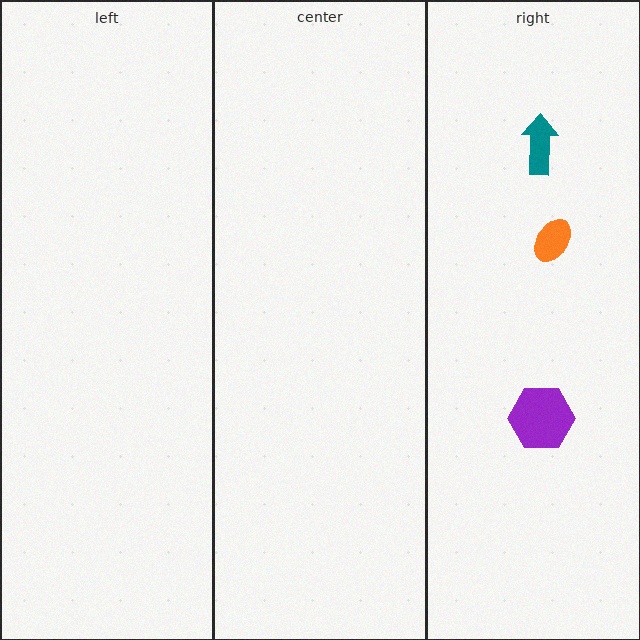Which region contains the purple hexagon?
The right region.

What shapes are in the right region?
The purple hexagon, the teal arrow, the orange ellipse.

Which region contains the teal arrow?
The right region.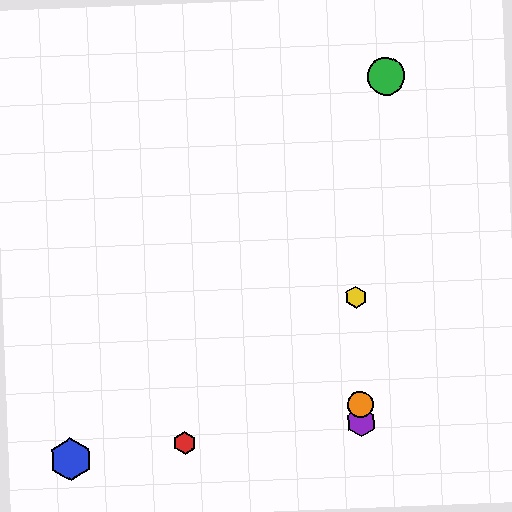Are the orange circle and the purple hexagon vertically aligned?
Yes, both are at x≈360.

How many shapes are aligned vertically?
3 shapes (the yellow hexagon, the purple hexagon, the orange circle) are aligned vertically.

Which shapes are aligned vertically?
The yellow hexagon, the purple hexagon, the orange circle are aligned vertically.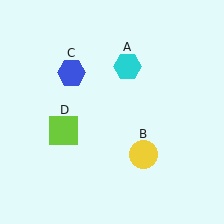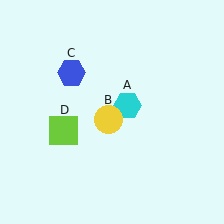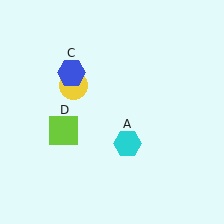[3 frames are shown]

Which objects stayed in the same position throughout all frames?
Blue hexagon (object C) and lime square (object D) remained stationary.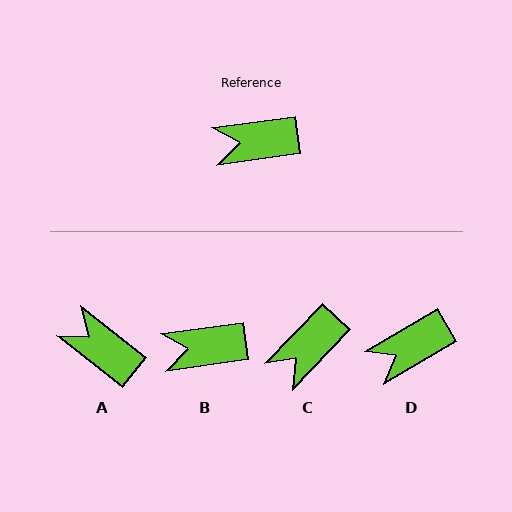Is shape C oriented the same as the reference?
No, it is off by about 39 degrees.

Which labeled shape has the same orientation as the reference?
B.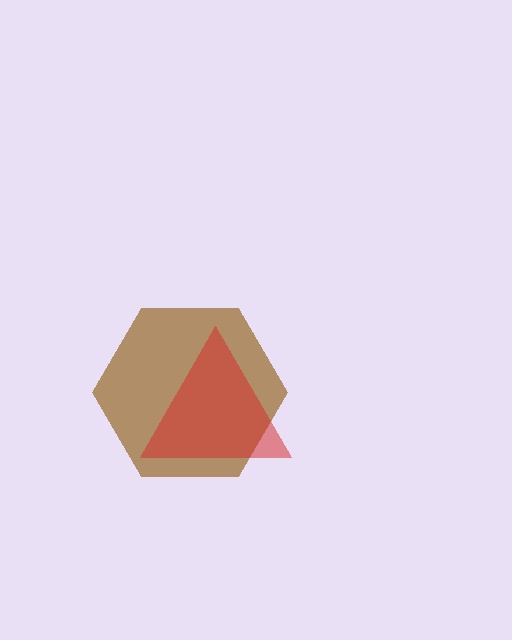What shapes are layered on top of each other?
The layered shapes are: a brown hexagon, a red triangle.